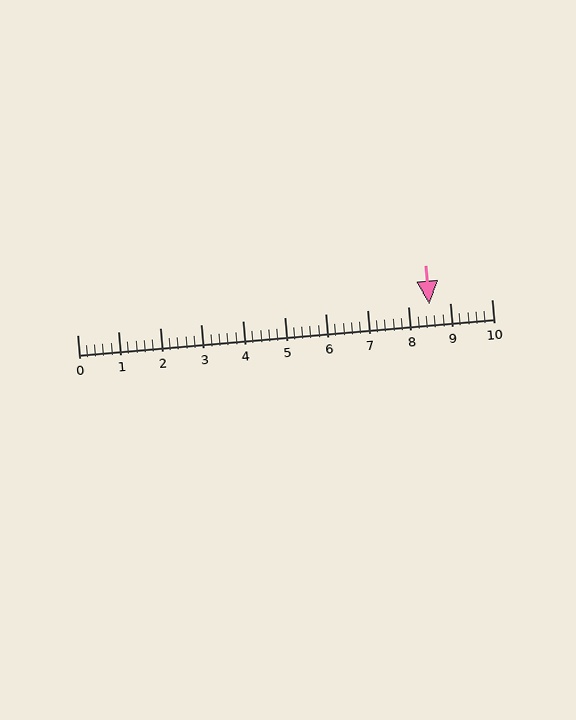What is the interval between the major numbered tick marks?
The major tick marks are spaced 1 units apart.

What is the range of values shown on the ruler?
The ruler shows values from 0 to 10.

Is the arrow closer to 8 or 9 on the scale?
The arrow is closer to 9.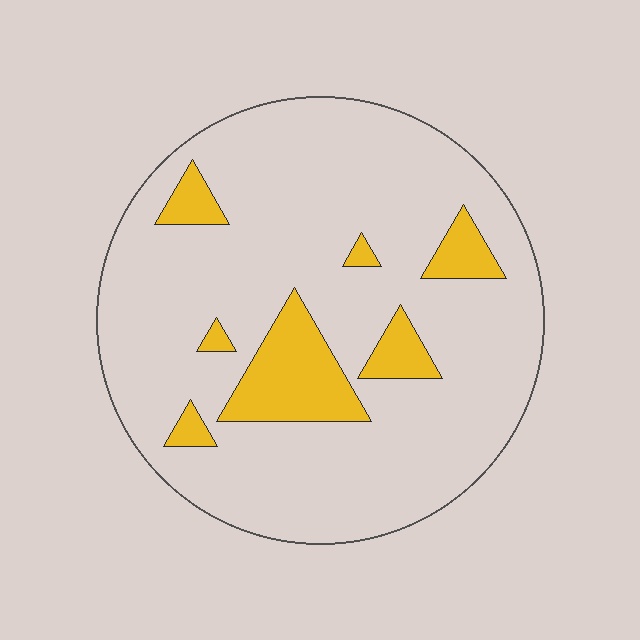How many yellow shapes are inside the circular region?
7.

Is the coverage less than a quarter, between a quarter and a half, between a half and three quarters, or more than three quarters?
Less than a quarter.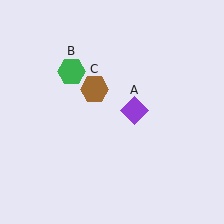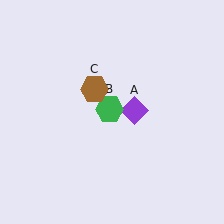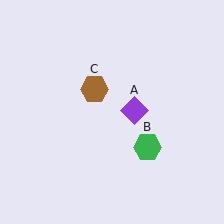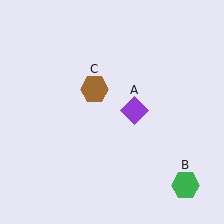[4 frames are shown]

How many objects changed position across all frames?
1 object changed position: green hexagon (object B).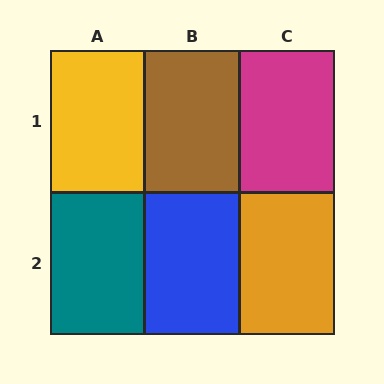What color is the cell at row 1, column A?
Yellow.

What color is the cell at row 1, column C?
Magenta.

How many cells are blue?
1 cell is blue.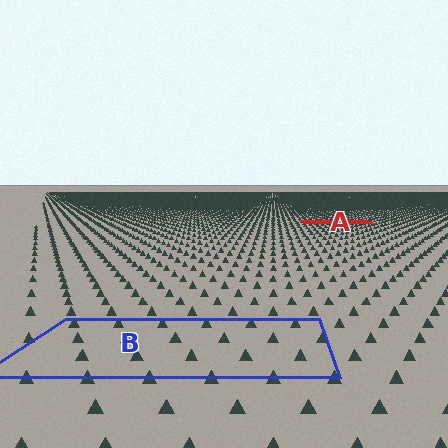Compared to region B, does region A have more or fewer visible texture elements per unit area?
Region A has more texture elements per unit area — they are packed more densely because it is farther away.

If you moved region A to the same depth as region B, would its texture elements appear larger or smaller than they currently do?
They would appear larger. At a closer depth, the same texture elements are projected at a bigger on-screen size.